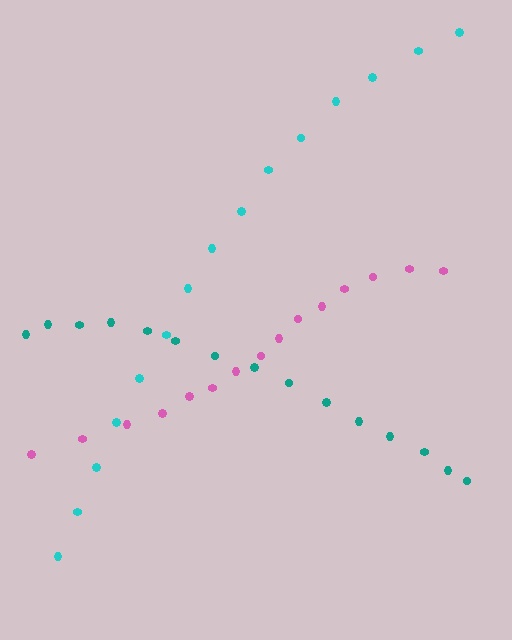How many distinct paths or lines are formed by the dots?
There are 3 distinct paths.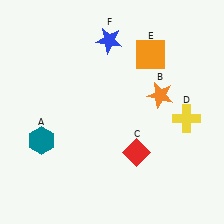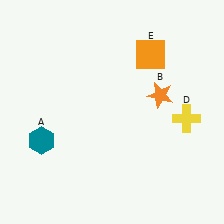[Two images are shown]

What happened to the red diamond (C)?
The red diamond (C) was removed in Image 2. It was in the bottom-right area of Image 1.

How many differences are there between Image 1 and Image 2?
There are 2 differences between the two images.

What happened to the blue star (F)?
The blue star (F) was removed in Image 2. It was in the top-left area of Image 1.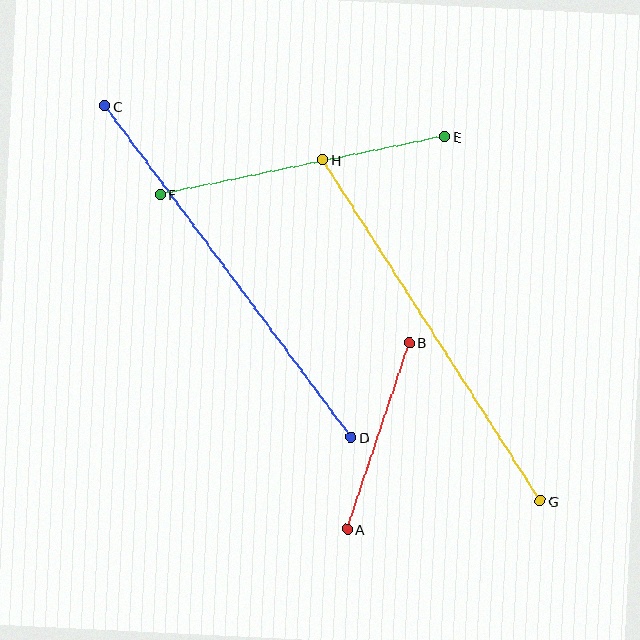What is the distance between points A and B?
The distance is approximately 197 pixels.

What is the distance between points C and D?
The distance is approximately 413 pixels.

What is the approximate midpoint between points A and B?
The midpoint is at approximately (378, 436) pixels.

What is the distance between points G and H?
The distance is approximately 405 pixels.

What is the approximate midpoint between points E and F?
The midpoint is at approximately (302, 165) pixels.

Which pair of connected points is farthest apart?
Points C and D are farthest apart.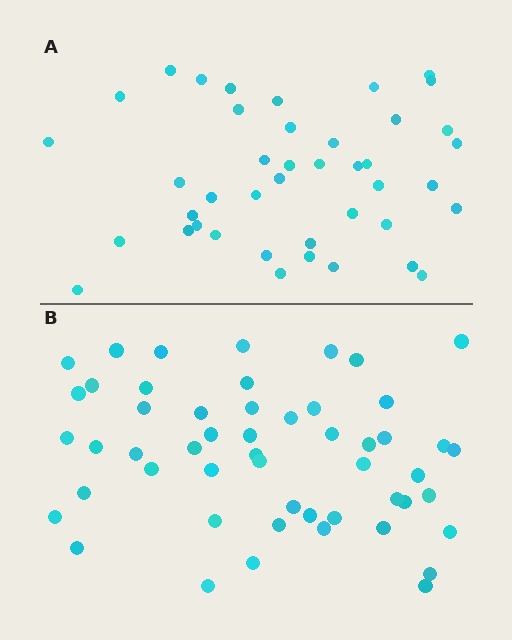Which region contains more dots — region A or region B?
Region B (the bottom region) has more dots.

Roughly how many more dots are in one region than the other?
Region B has roughly 10 or so more dots than region A.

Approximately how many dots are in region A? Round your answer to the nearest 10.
About 40 dots. (The exact count is 42, which rounds to 40.)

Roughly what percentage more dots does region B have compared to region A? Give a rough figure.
About 25% more.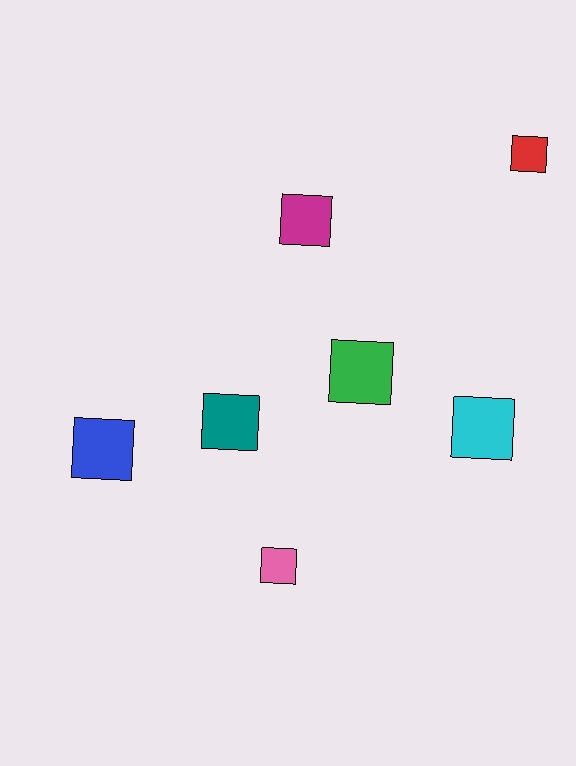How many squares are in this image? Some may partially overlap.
There are 7 squares.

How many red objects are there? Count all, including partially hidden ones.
There is 1 red object.